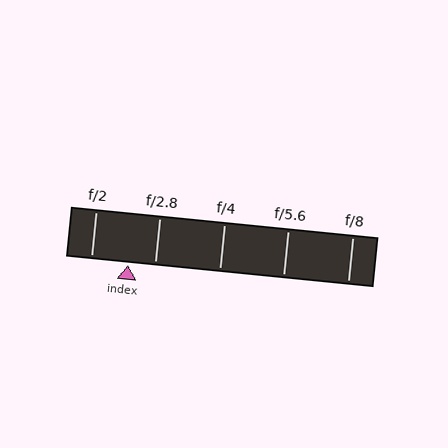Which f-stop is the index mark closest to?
The index mark is closest to f/2.8.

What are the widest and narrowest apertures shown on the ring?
The widest aperture shown is f/2 and the narrowest is f/8.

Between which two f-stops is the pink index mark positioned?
The index mark is between f/2 and f/2.8.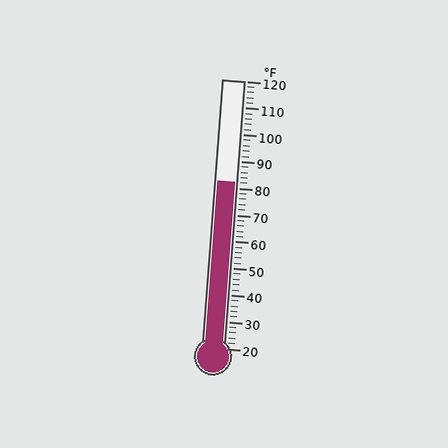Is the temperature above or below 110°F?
The temperature is below 110°F.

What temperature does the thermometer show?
The thermometer shows approximately 82°F.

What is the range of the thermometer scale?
The thermometer scale ranges from 20°F to 120°F.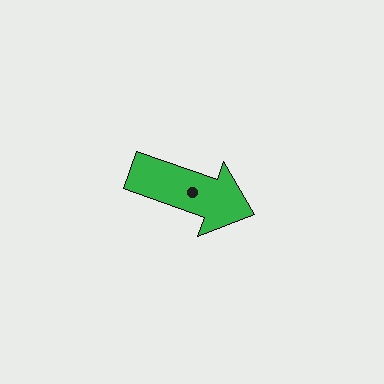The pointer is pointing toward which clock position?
Roughly 4 o'clock.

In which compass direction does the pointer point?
East.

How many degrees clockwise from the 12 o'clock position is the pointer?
Approximately 110 degrees.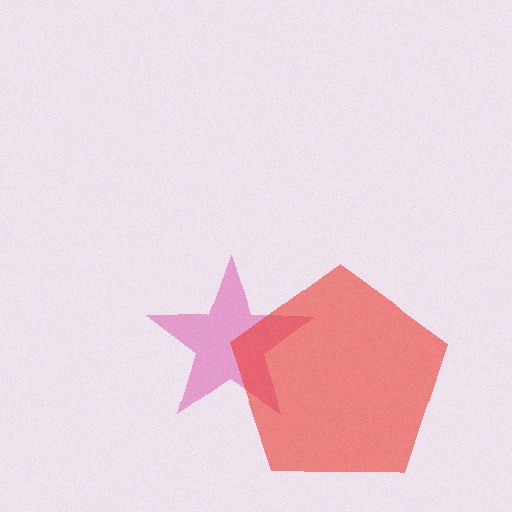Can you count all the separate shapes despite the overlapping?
Yes, there are 2 separate shapes.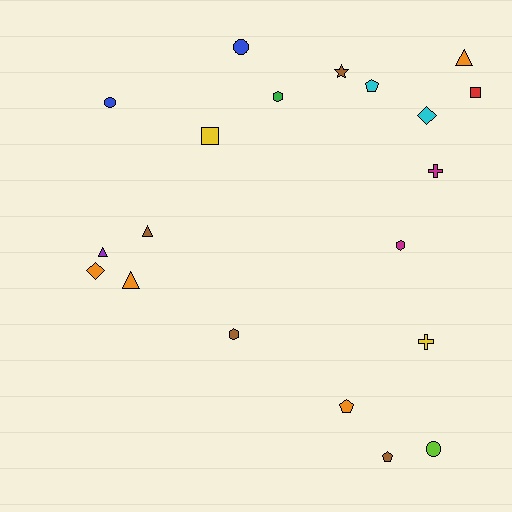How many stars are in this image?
There is 1 star.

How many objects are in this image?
There are 20 objects.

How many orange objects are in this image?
There are 4 orange objects.